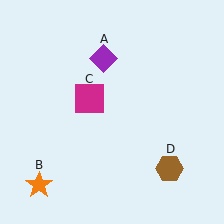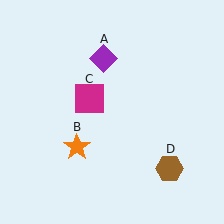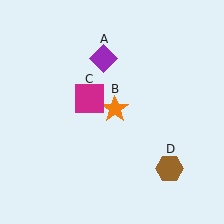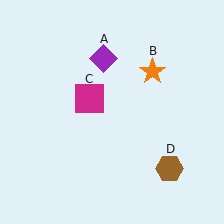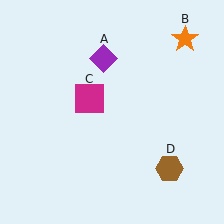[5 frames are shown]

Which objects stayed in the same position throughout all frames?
Purple diamond (object A) and magenta square (object C) and brown hexagon (object D) remained stationary.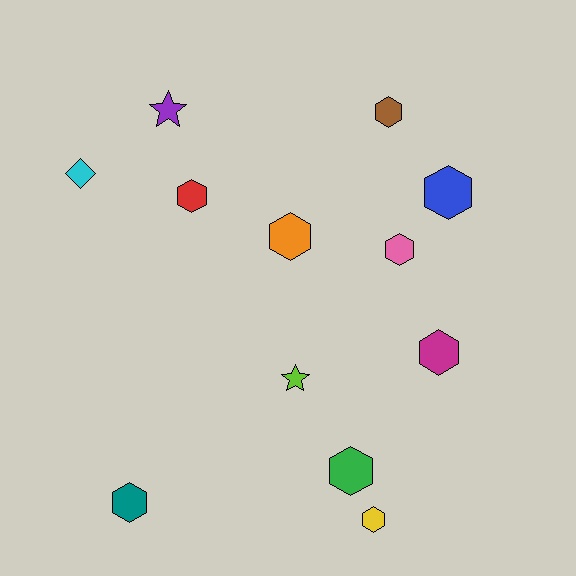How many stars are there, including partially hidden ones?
There are 2 stars.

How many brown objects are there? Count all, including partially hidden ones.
There is 1 brown object.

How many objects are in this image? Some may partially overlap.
There are 12 objects.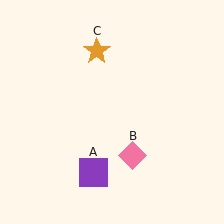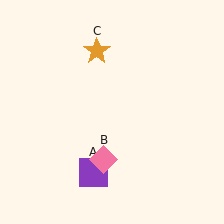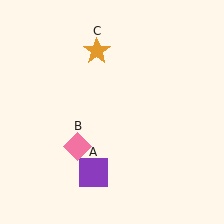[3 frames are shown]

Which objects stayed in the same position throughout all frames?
Purple square (object A) and orange star (object C) remained stationary.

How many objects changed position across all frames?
1 object changed position: pink diamond (object B).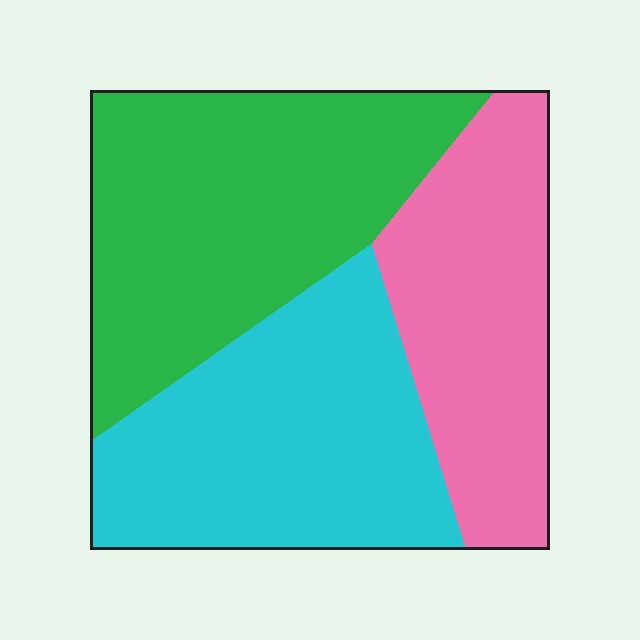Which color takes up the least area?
Pink, at roughly 25%.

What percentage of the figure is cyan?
Cyan covers about 35% of the figure.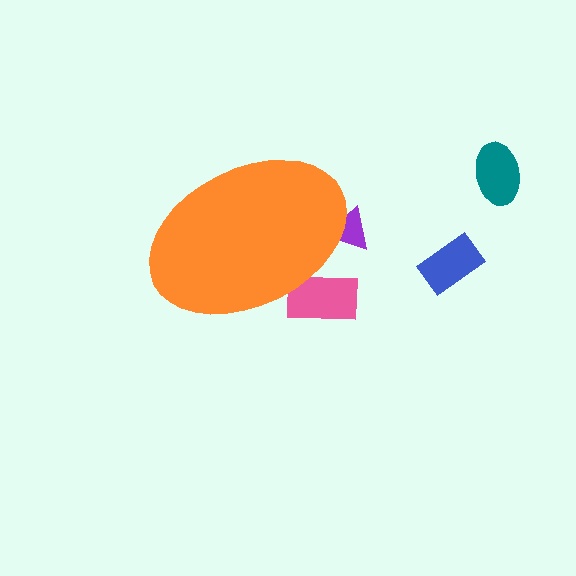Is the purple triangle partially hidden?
Yes, the purple triangle is partially hidden behind the orange ellipse.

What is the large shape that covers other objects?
An orange ellipse.